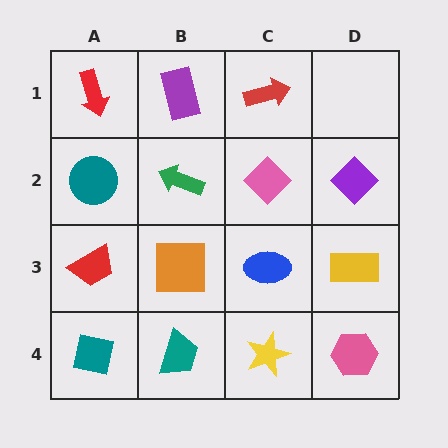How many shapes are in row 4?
4 shapes.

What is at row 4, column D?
A pink hexagon.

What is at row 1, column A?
A red arrow.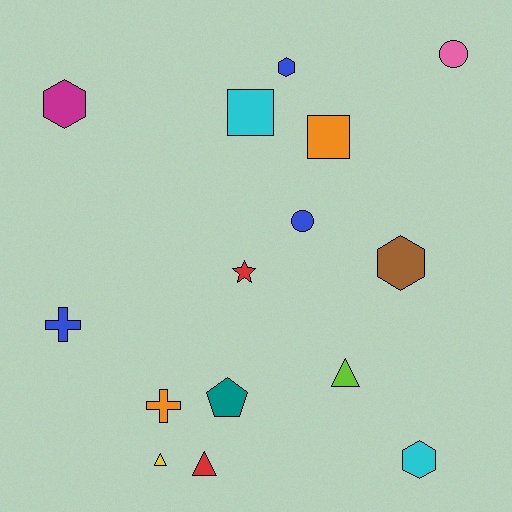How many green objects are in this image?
There are no green objects.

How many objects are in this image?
There are 15 objects.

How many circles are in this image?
There are 2 circles.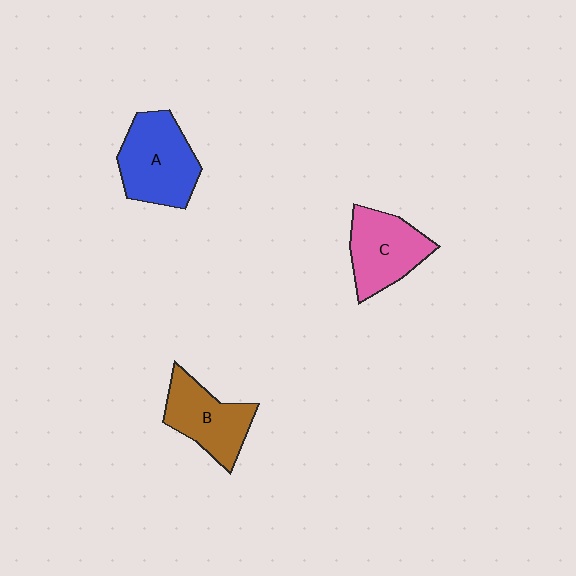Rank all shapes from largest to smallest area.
From largest to smallest: A (blue), C (pink), B (brown).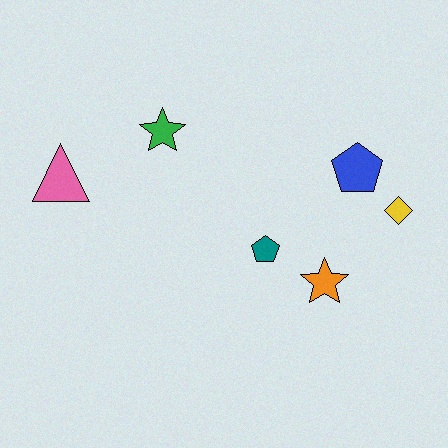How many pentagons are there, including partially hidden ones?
There are 2 pentagons.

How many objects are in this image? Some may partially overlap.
There are 6 objects.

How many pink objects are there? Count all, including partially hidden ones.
There is 1 pink object.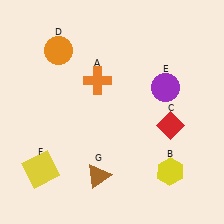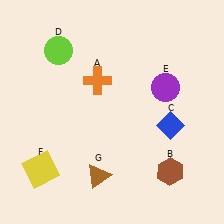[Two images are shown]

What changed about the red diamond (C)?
In Image 1, C is red. In Image 2, it changed to blue.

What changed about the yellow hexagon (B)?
In Image 1, B is yellow. In Image 2, it changed to brown.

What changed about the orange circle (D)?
In Image 1, D is orange. In Image 2, it changed to lime.